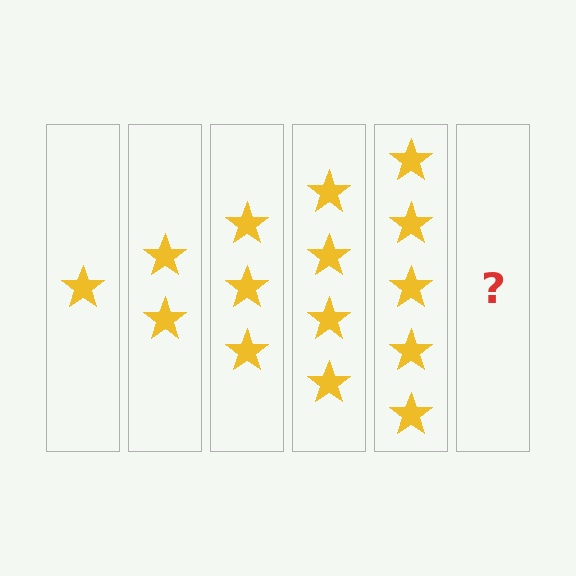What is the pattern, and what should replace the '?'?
The pattern is that each step adds one more star. The '?' should be 6 stars.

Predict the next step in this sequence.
The next step is 6 stars.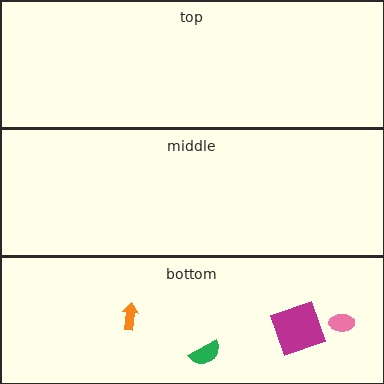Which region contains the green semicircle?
The bottom region.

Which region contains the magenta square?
The bottom region.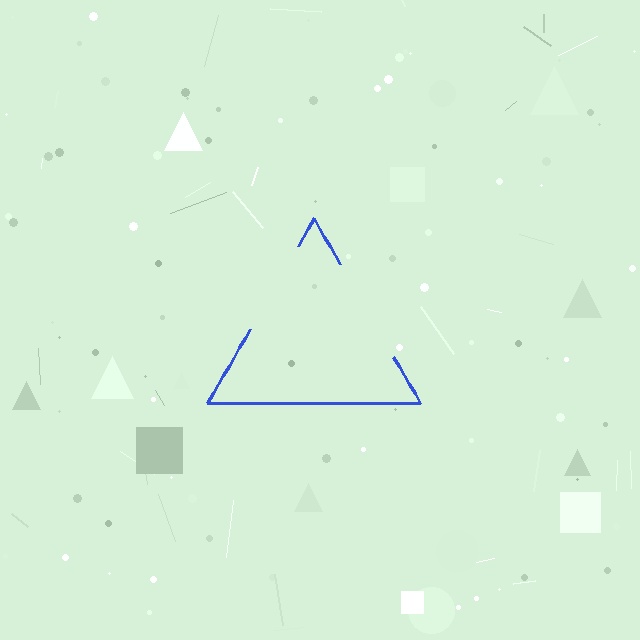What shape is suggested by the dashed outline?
The dashed outline suggests a triangle.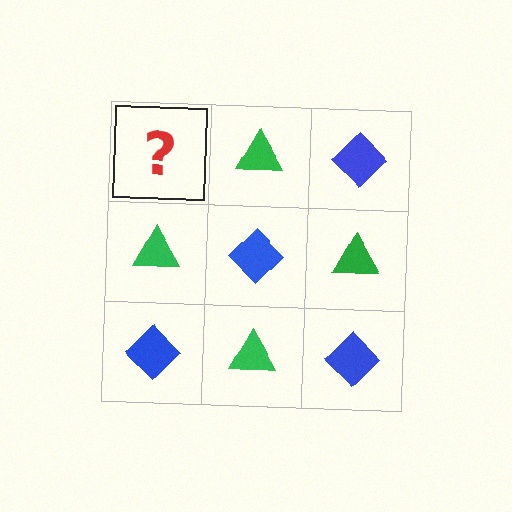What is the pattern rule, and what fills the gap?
The rule is that it alternates blue diamond and green triangle in a checkerboard pattern. The gap should be filled with a blue diamond.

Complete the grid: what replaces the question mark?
The question mark should be replaced with a blue diamond.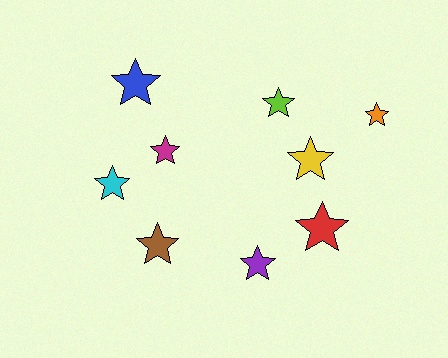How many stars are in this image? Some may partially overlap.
There are 9 stars.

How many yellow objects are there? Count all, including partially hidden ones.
There is 1 yellow object.